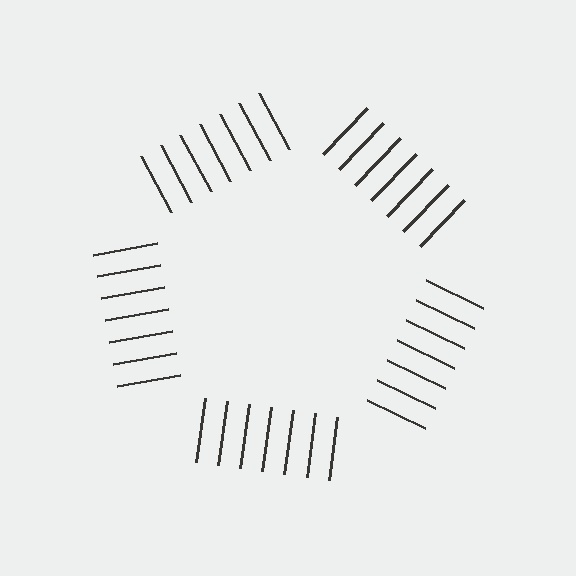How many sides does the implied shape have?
5 sides — the line-ends trace a pentagon.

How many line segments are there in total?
35 — 7 along each of the 5 edges.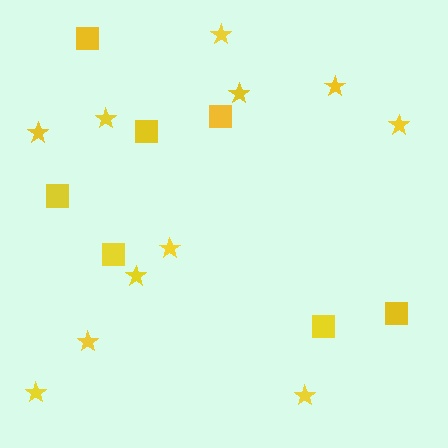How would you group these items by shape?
There are 2 groups: one group of stars (11) and one group of squares (7).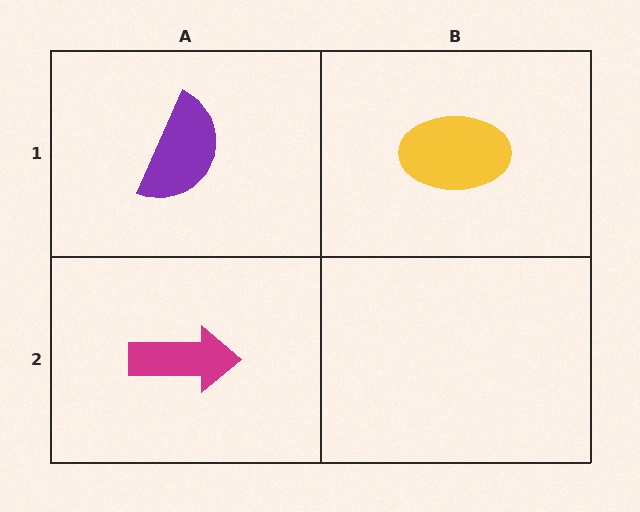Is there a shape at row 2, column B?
No, that cell is empty.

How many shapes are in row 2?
1 shape.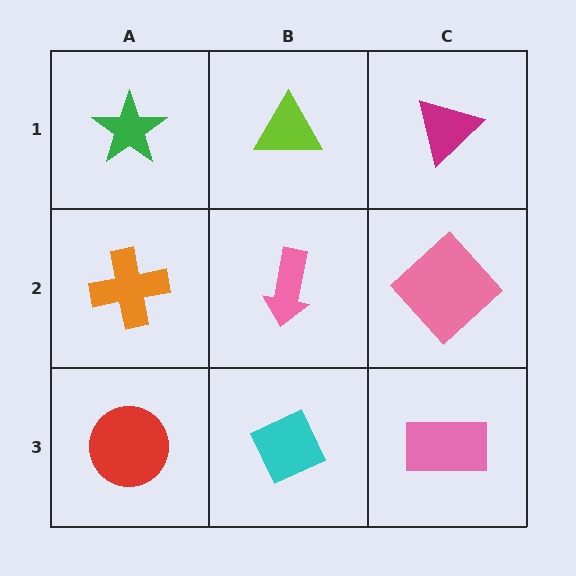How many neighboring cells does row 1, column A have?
2.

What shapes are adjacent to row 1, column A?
An orange cross (row 2, column A), a lime triangle (row 1, column B).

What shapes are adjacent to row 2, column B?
A lime triangle (row 1, column B), a cyan diamond (row 3, column B), an orange cross (row 2, column A), a pink diamond (row 2, column C).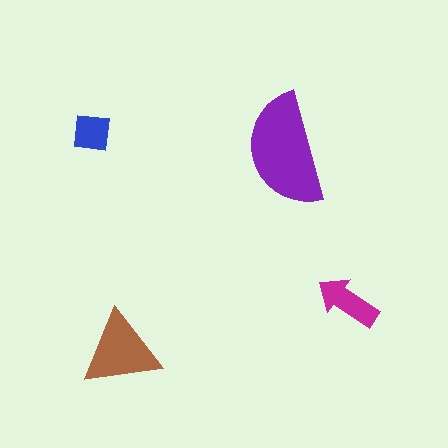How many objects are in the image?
There are 4 objects in the image.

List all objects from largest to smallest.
The purple semicircle, the brown triangle, the magenta arrow, the blue square.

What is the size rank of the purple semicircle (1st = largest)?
1st.